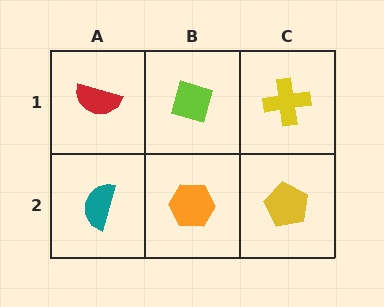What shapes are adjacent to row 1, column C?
A yellow pentagon (row 2, column C), a lime diamond (row 1, column B).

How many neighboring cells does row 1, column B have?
3.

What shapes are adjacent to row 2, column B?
A lime diamond (row 1, column B), a teal semicircle (row 2, column A), a yellow pentagon (row 2, column C).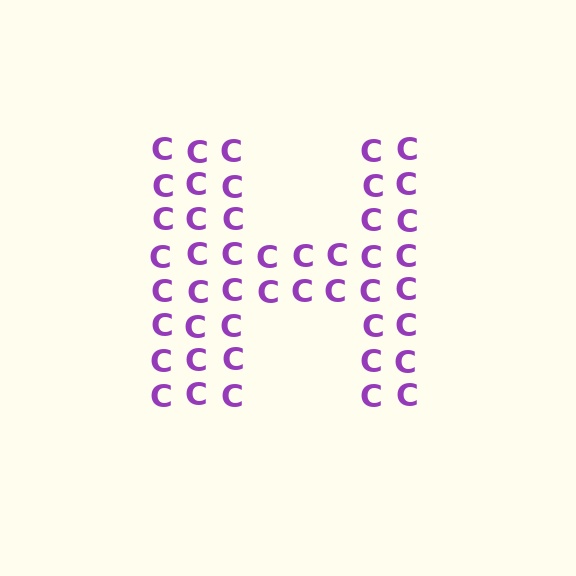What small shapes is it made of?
It is made of small letter C's.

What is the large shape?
The large shape is the letter H.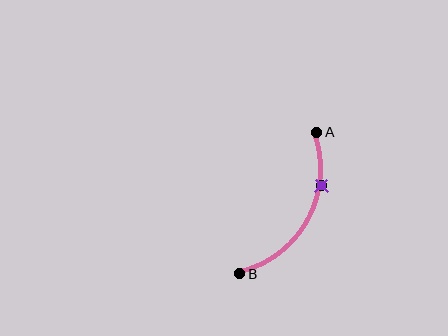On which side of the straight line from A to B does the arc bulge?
The arc bulges to the right of the straight line connecting A and B.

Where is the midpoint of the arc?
The arc midpoint is the point on the curve farthest from the straight line joining A and B. It sits to the right of that line.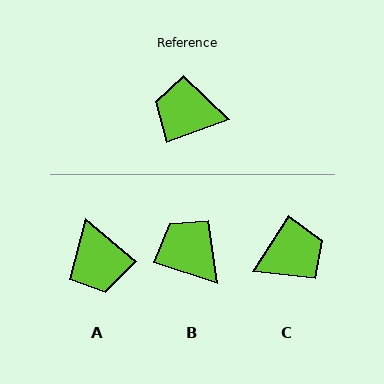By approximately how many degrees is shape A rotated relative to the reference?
Approximately 118 degrees counter-clockwise.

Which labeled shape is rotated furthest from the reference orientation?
C, about 143 degrees away.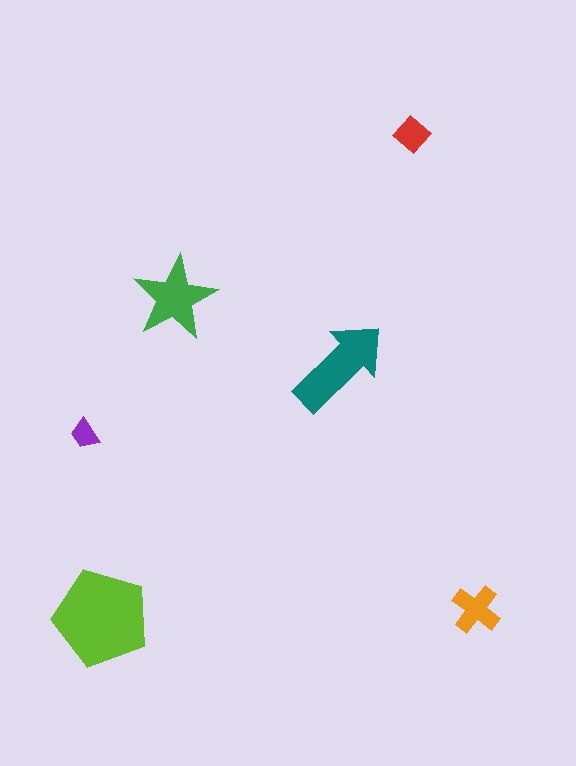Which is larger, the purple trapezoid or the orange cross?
The orange cross.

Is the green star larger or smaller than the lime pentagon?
Smaller.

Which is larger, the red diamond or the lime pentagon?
The lime pentagon.